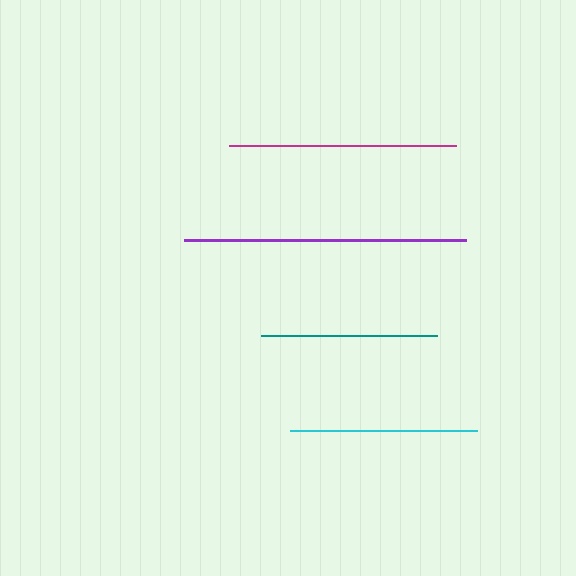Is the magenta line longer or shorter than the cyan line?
The magenta line is longer than the cyan line.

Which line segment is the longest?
The purple line is the longest at approximately 282 pixels.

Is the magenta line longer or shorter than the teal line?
The magenta line is longer than the teal line.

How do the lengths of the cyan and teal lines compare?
The cyan and teal lines are approximately the same length.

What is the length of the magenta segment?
The magenta segment is approximately 228 pixels long.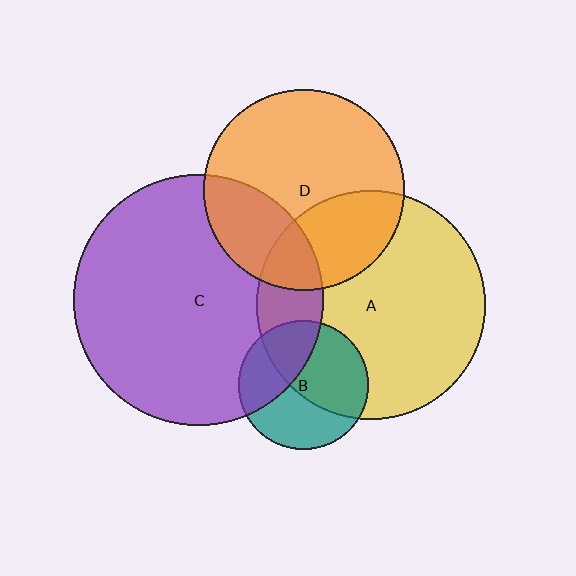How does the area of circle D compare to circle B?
Approximately 2.4 times.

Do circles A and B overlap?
Yes.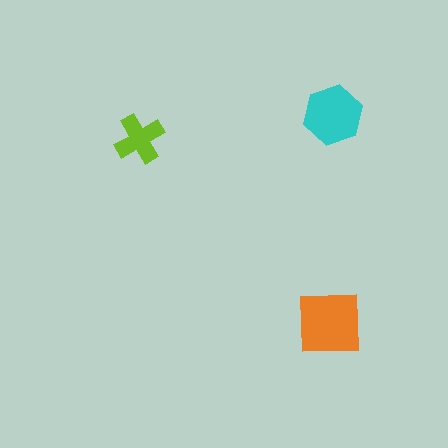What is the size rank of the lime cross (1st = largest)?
3rd.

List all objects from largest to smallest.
The orange square, the cyan hexagon, the lime cross.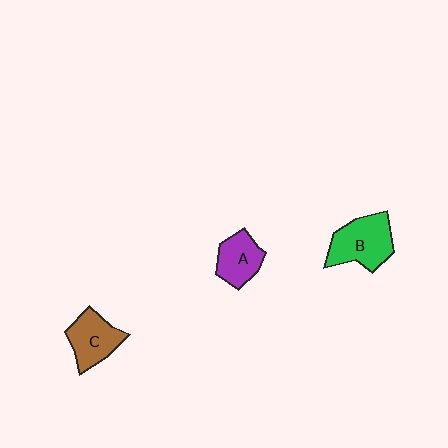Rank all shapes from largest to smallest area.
From largest to smallest: B (green), C (brown), A (purple).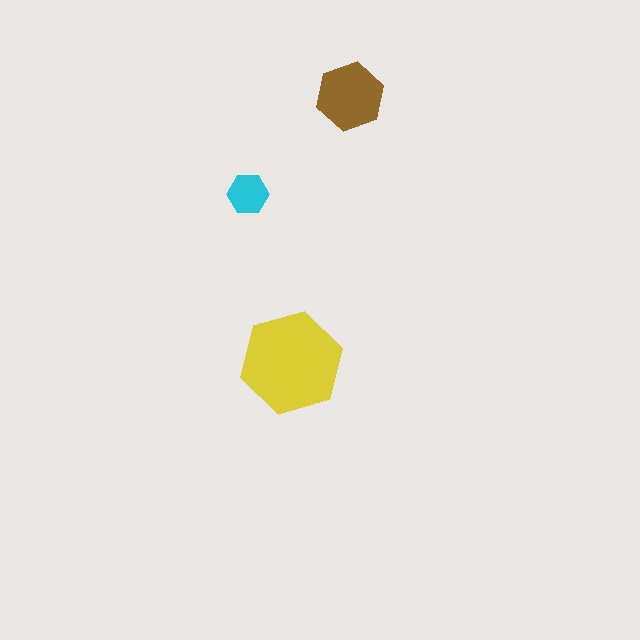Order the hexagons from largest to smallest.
the yellow one, the brown one, the cyan one.